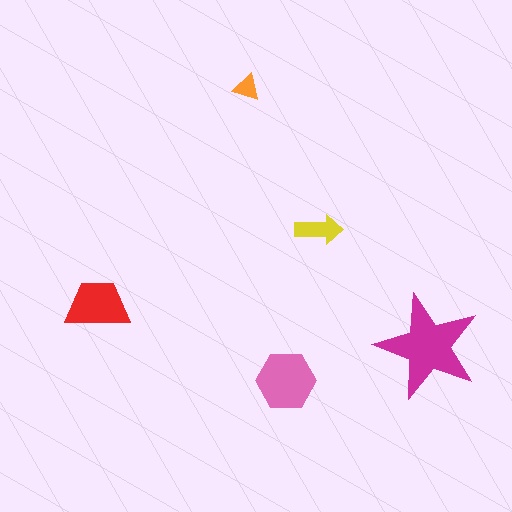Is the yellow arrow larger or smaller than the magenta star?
Smaller.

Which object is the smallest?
The orange triangle.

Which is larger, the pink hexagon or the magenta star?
The magenta star.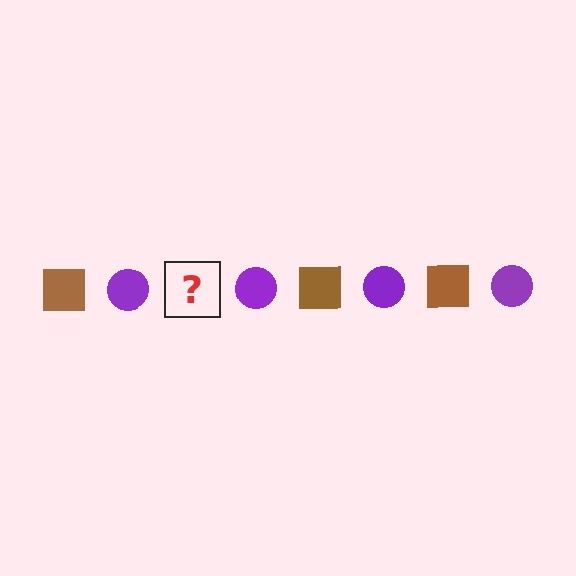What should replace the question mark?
The question mark should be replaced with a brown square.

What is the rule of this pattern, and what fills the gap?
The rule is that the pattern alternates between brown square and purple circle. The gap should be filled with a brown square.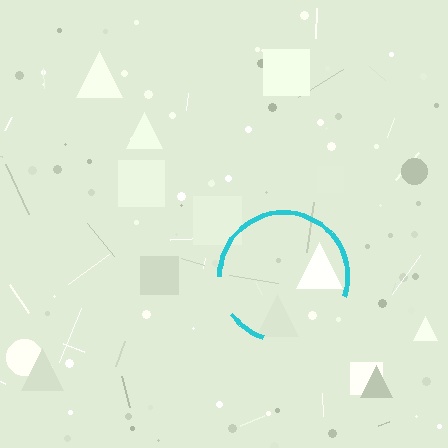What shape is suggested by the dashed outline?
The dashed outline suggests a circle.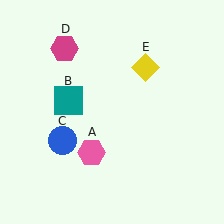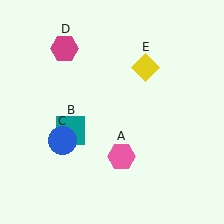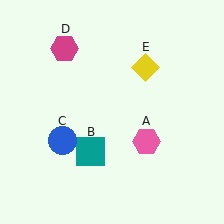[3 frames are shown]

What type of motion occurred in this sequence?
The pink hexagon (object A), teal square (object B) rotated counterclockwise around the center of the scene.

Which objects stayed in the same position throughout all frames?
Blue circle (object C) and magenta hexagon (object D) and yellow diamond (object E) remained stationary.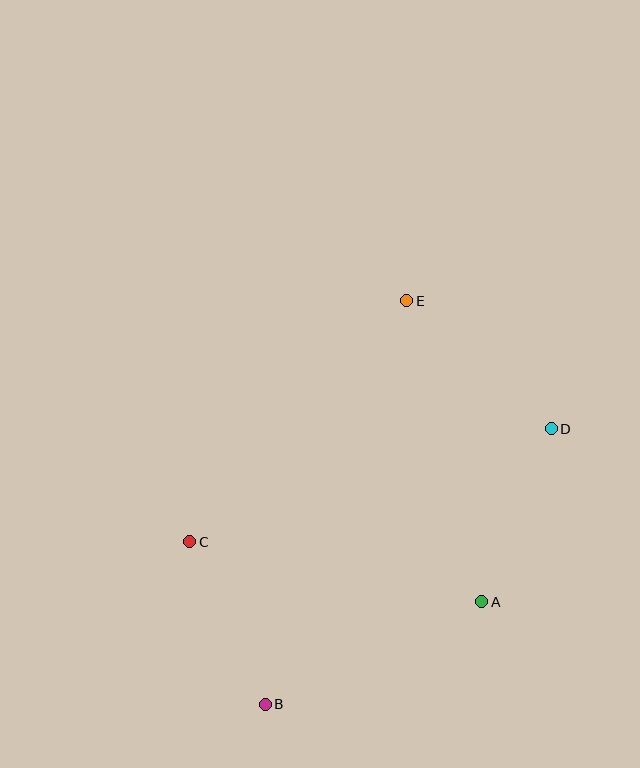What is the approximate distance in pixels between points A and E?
The distance between A and E is approximately 310 pixels.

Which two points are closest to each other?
Points B and C are closest to each other.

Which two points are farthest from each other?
Points B and E are farthest from each other.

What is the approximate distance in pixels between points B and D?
The distance between B and D is approximately 397 pixels.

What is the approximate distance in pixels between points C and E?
The distance between C and E is approximately 324 pixels.